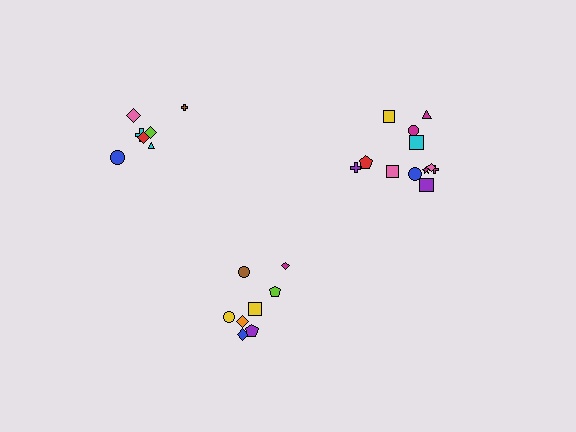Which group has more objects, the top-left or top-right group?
The top-right group.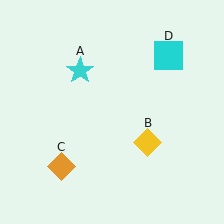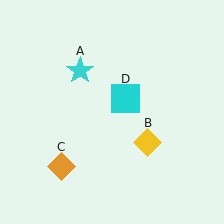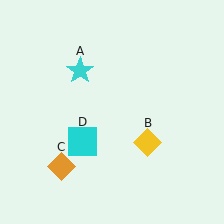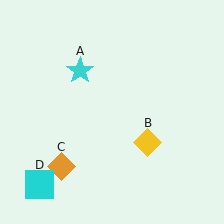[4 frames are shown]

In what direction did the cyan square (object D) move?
The cyan square (object D) moved down and to the left.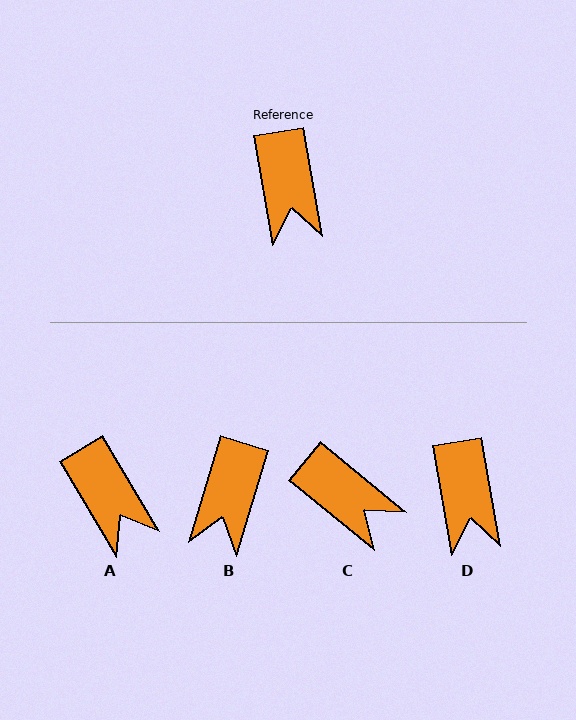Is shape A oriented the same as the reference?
No, it is off by about 21 degrees.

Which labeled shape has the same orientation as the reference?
D.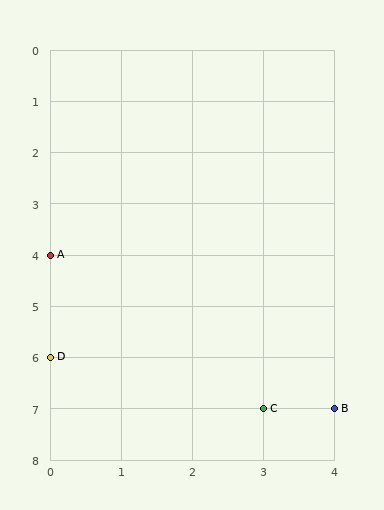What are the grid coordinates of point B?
Point B is at grid coordinates (4, 7).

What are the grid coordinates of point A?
Point A is at grid coordinates (0, 4).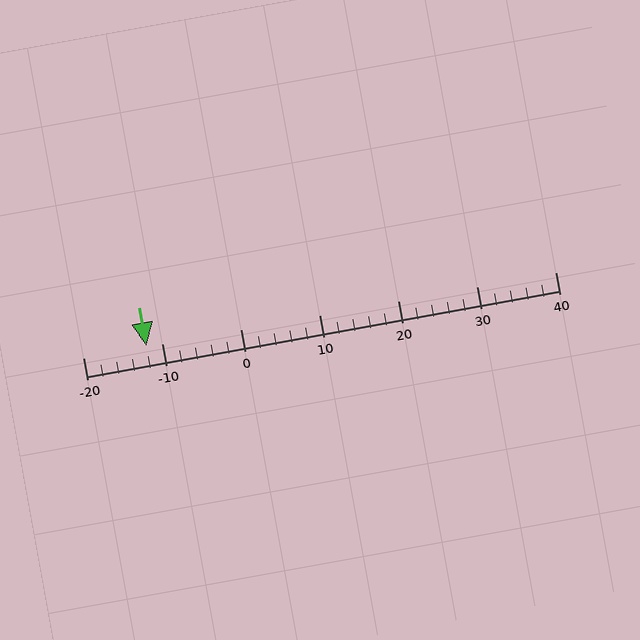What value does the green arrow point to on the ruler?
The green arrow points to approximately -12.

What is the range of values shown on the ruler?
The ruler shows values from -20 to 40.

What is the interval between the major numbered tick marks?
The major tick marks are spaced 10 units apart.